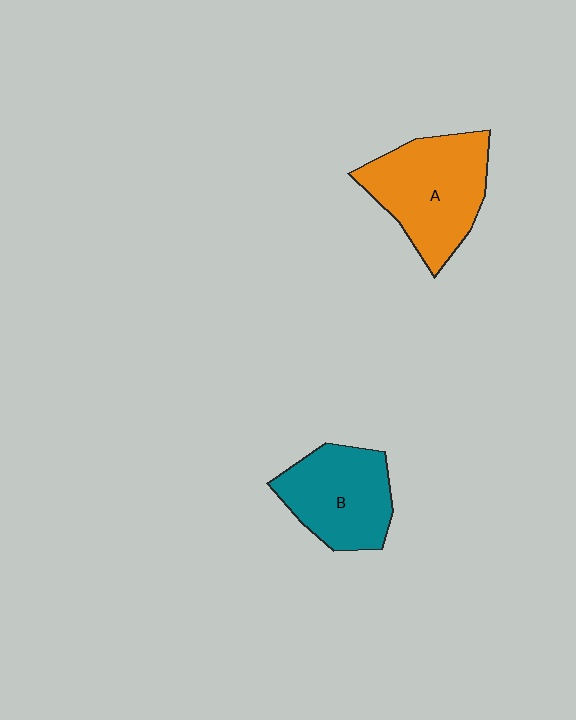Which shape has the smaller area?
Shape B (teal).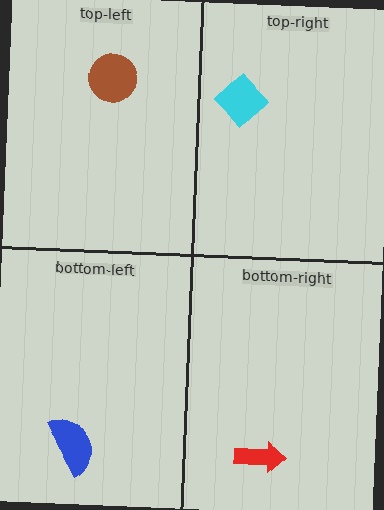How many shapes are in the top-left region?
1.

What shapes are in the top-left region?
The brown circle.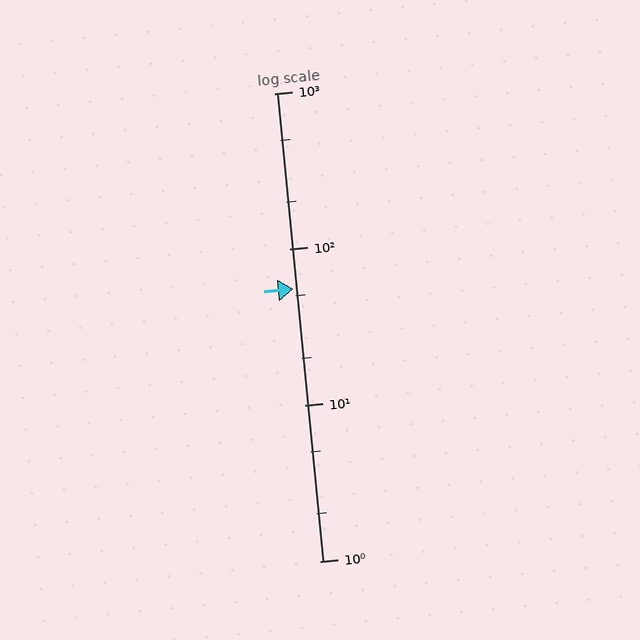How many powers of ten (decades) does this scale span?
The scale spans 3 decades, from 1 to 1000.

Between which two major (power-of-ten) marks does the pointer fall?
The pointer is between 10 and 100.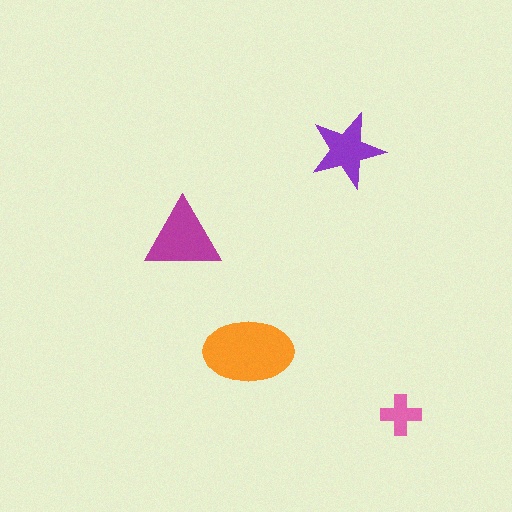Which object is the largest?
The orange ellipse.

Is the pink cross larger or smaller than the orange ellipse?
Smaller.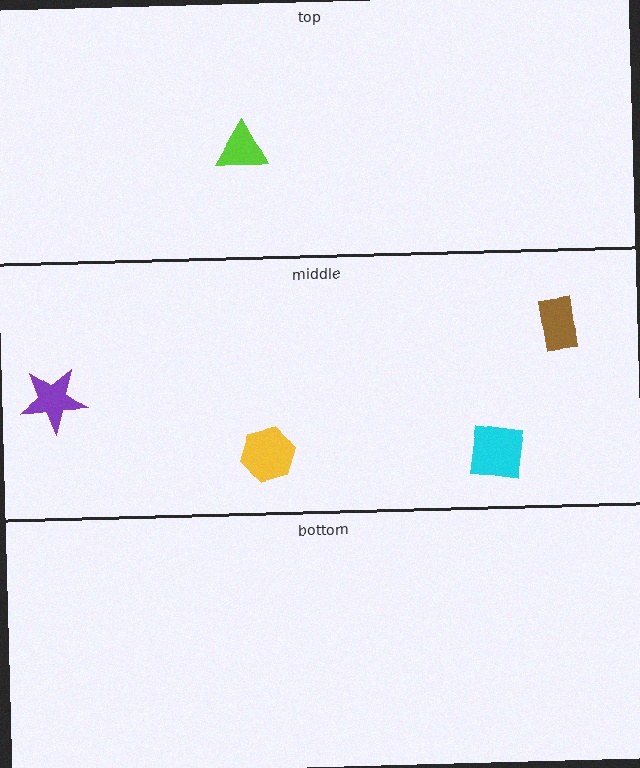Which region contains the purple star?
The middle region.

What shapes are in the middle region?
The cyan square, the purple star, the brown rectangle, the yellow hexagon.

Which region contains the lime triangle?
The top region.